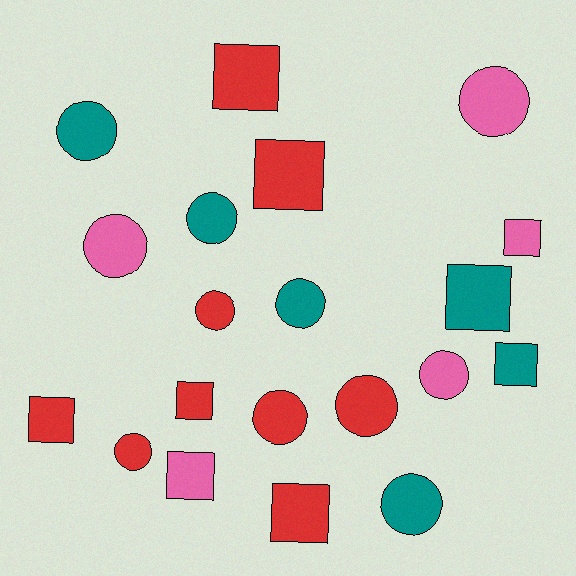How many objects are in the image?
There are 20 objects.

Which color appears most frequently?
Red, with 9 objects.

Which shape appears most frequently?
Circle, with 11 objects.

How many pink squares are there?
There are 2 pink squares.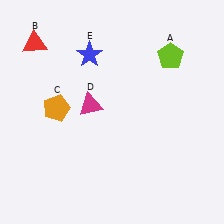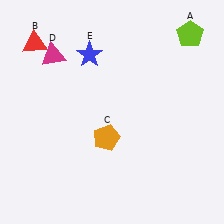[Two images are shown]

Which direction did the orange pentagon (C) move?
The orange pentagon (C) moved right.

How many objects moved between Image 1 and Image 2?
3 objects moved between the two images.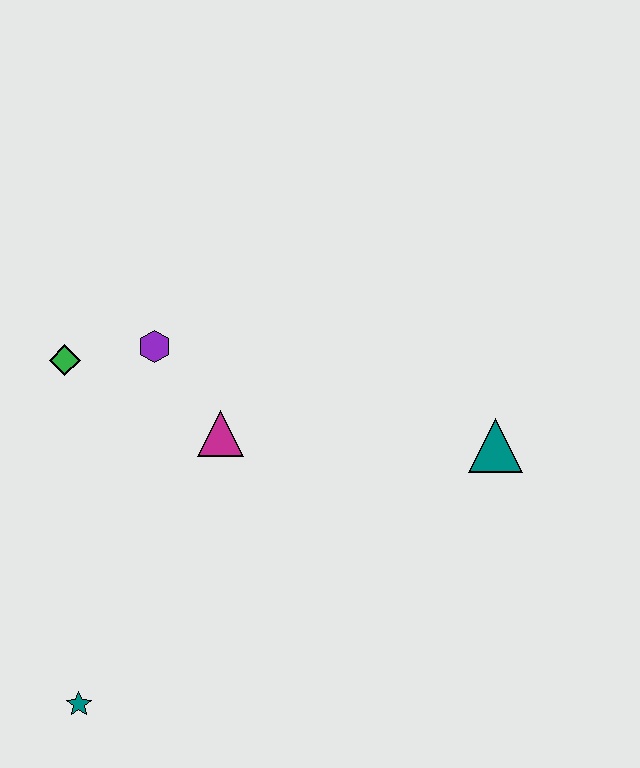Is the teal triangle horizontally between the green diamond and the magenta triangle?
No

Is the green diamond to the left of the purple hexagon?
Yes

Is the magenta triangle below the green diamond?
Yes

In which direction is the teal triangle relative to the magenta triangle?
The teal triangle is to the right of the magenta triangle.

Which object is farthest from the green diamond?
The teal triangle is farthest from the green diamond.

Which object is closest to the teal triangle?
The magenta triangle is closest to the teal triangle.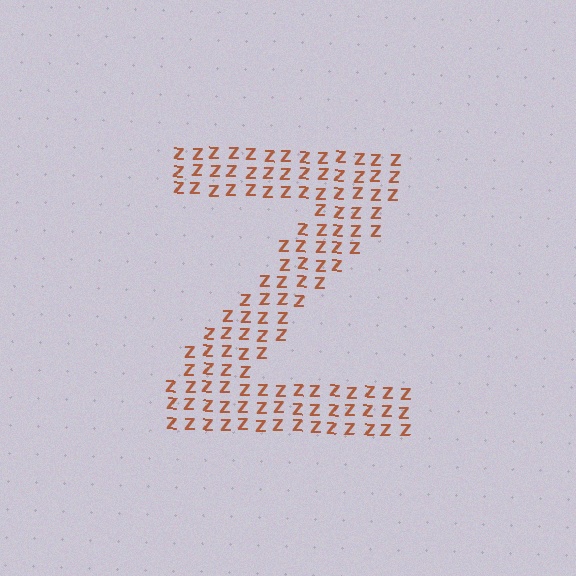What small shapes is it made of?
It is made of small letter Z's.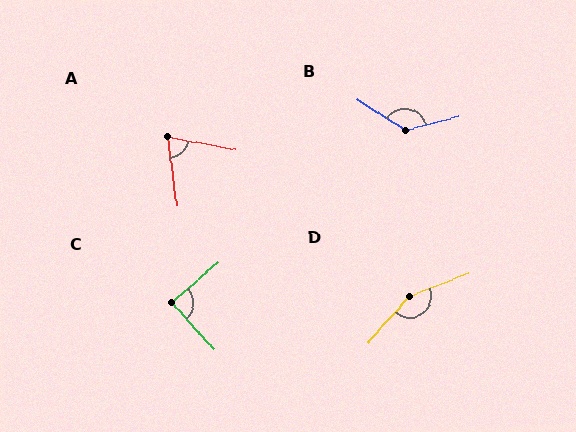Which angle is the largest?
D, at approximately 153 degrees.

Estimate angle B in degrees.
Approximately 134 degrees.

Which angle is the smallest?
A, at approximately 71 degrees.